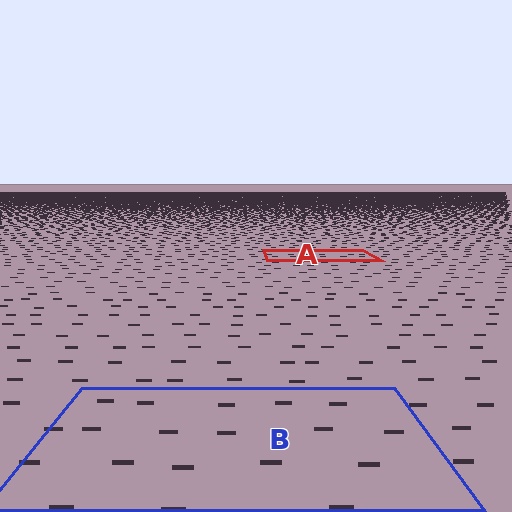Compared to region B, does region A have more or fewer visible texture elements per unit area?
Region A has more texture elements per unit area — they are packed more densely because it is farther away.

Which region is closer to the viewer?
Region B is closer. The texture elements there are larger and more spread out.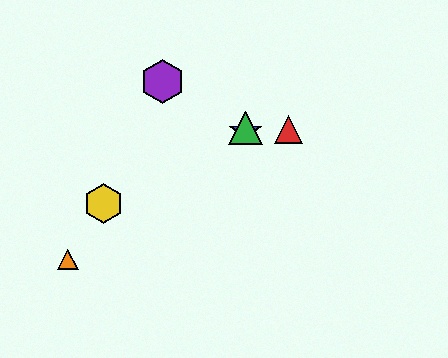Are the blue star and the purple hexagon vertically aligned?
No, the blue star is at x≈245 and the purple hexagon is at x≈162.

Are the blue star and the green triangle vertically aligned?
Yes, both are at x≈245.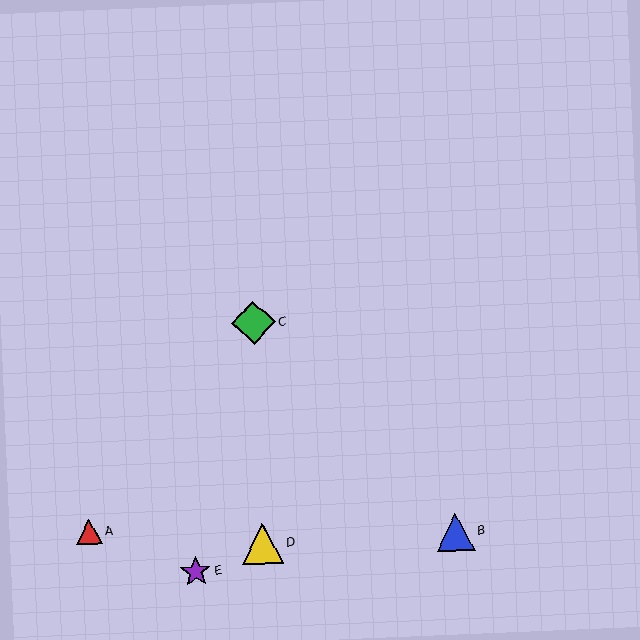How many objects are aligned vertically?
2 objects (C, D) are aligned vertically.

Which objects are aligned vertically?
Objects C, D are aligned vertically.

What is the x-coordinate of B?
Object B is at x≈455.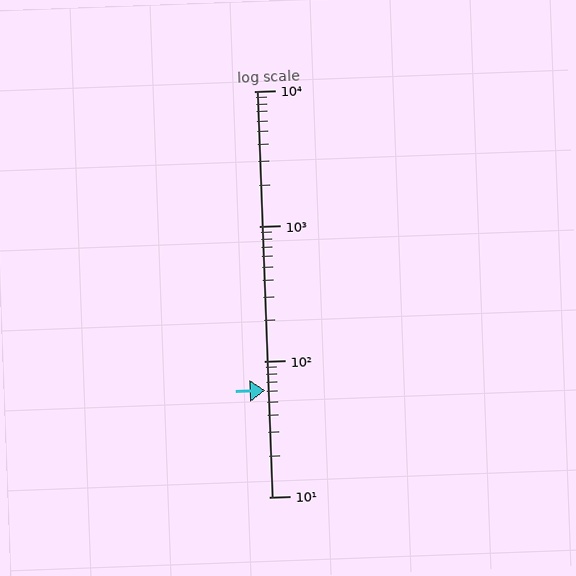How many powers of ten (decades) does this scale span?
The scale spans 3 decades, from 10 to 10000.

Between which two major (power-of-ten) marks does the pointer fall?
The pointer is between 10 and 100.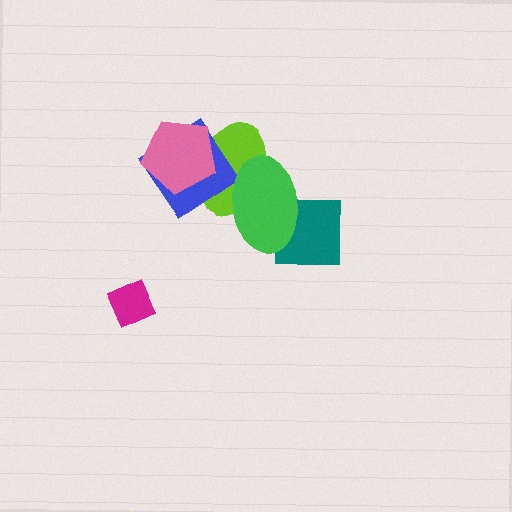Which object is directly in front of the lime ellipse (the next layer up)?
The blue diamond is directly in front of the lime ellipse.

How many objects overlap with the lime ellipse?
3 objects overlap with the lime ellipse.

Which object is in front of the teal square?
The green ellipse is in front of the teal square.